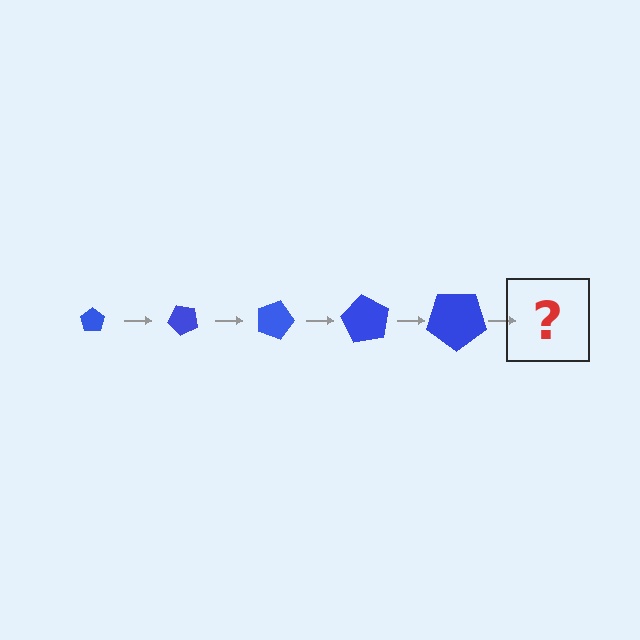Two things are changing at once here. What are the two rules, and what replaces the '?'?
The two rules are that the pentagon grows larger each step and it rotates 45 degrees each step. The '?' should be a pentagon, larger than the previous one and rotated 225 degrees from the start.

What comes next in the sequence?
The next element should be a pentagon, larger than the previous one and rotated 225 degrees from the start.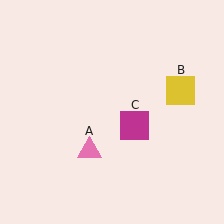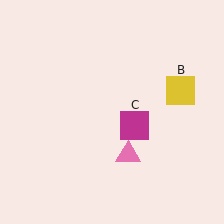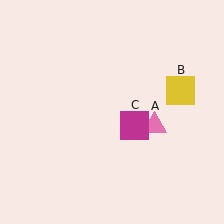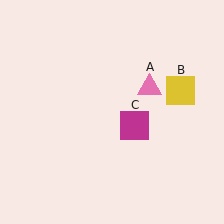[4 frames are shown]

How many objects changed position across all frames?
1 object changed position: pink triangle (object A).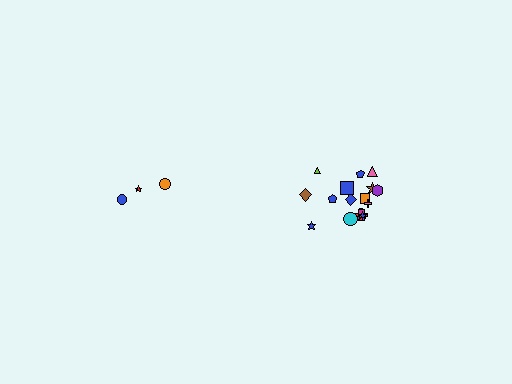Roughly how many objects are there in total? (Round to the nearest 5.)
Roughly 20 objects in total.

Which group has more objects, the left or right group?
The right group.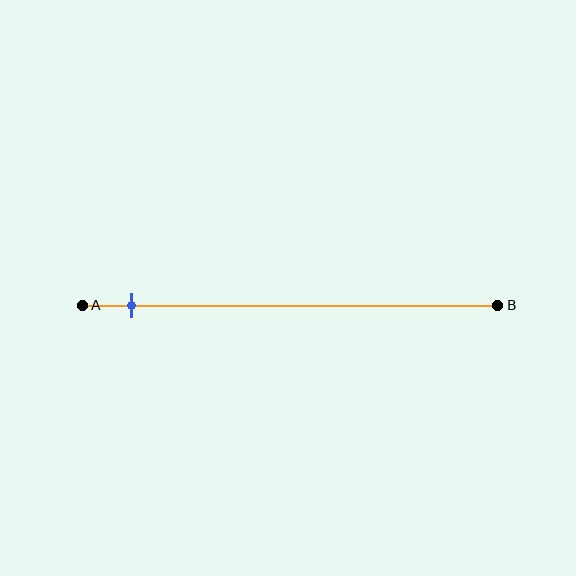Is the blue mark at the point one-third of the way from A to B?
No, the mark is at about 10% from A, not at the 33% one-third point.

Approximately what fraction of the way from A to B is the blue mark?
The blue mark is approximately 10% of the way from A to B.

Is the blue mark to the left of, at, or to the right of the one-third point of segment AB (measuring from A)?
The blue mark is to the left of the one-third point of segment AB.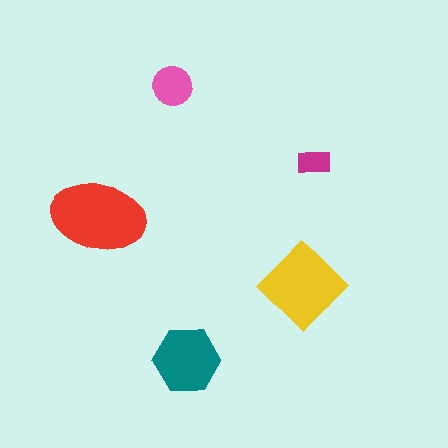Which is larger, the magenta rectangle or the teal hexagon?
The teal hexagon.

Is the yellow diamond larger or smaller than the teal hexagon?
Larger.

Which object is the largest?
The red ellipse.